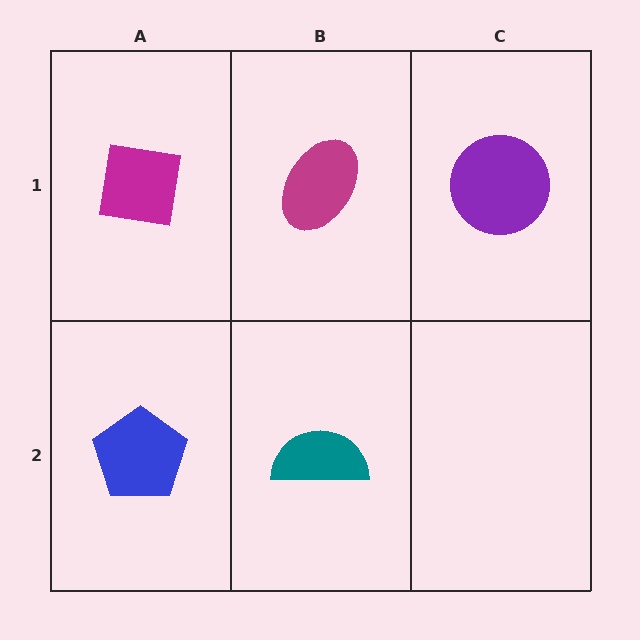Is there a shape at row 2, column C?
No, that cell is empty.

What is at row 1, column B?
A magenta ellipse.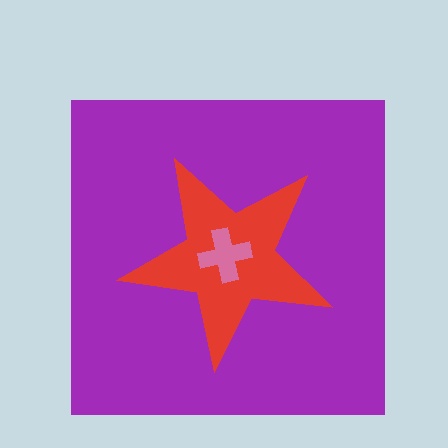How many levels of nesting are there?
3.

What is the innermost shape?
The pink cross.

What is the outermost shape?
The purple square.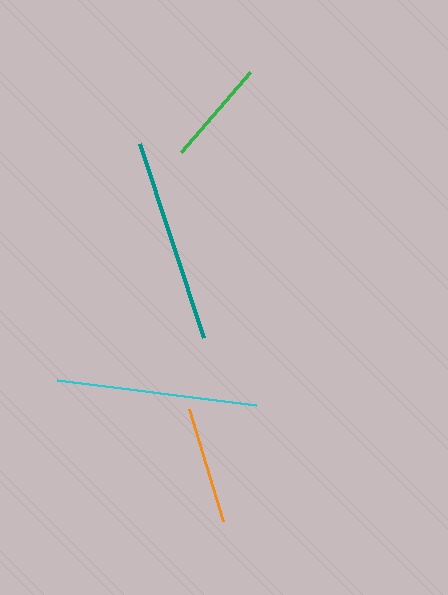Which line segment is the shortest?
The green line is the shortest at approximately 106 pixels.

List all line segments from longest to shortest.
From longest to shortest: teal, cyan, orange, green.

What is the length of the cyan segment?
The cyan segment is approximately 201 pixels long.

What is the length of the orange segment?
The orange segment is approximately 117 pixels long.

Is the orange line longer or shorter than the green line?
The orange line is longer than the green line.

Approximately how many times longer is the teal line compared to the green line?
The teal line is approximately 1.9 times the length of the green line.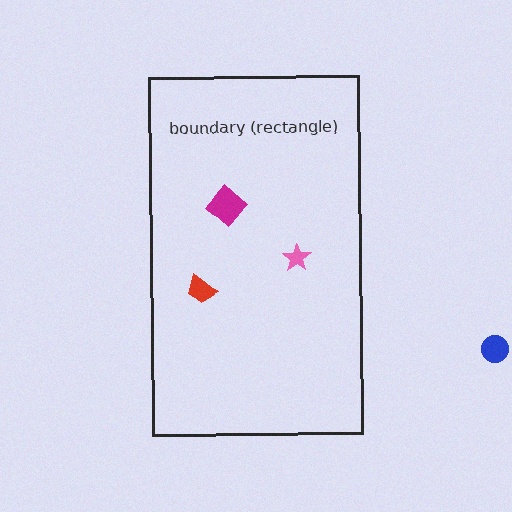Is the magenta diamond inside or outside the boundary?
Inside.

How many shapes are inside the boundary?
3 inside, 1 outside.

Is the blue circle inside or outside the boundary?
Outside.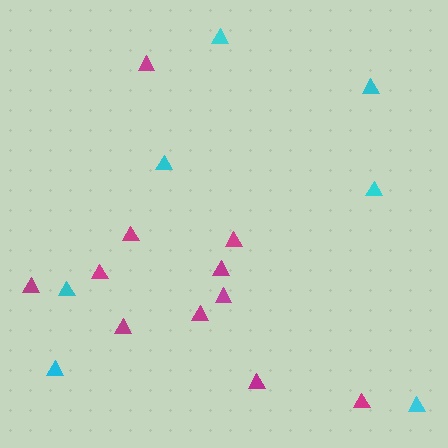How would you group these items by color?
There are 2 groups: one group of cyan triangles (7) and one group of magenta triangles (11).